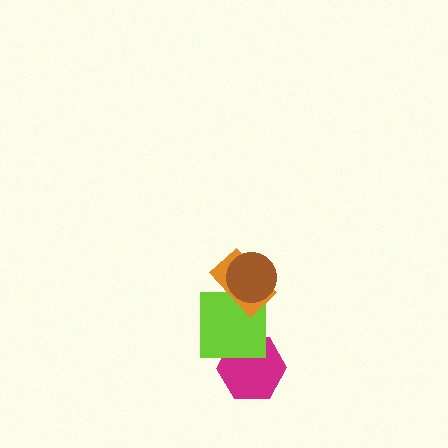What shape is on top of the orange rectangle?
The brown circle is on top of the orange rectangle.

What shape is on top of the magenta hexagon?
The lime square is on top of the magenta hexagon.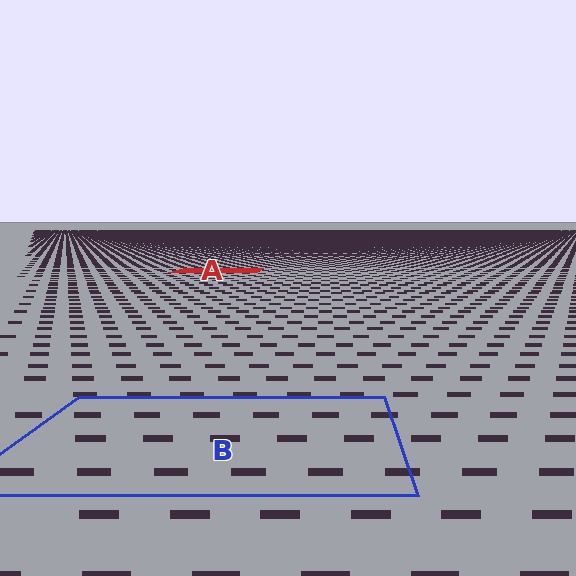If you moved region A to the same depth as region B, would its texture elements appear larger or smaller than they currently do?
They would appear larger. At a closer depth, the same texture elements are projected at a bigger on-screen size.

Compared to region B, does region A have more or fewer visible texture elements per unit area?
Region A has more texture elements per unit area — they are packed more densely because it is farther away.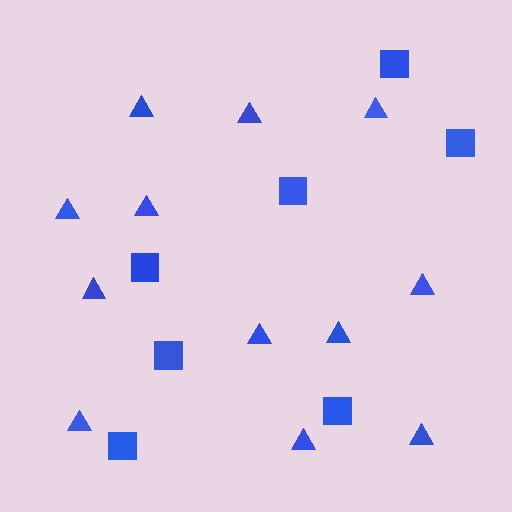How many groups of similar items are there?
There are 2 groups: one group of triangles (12) and one group of squares (7).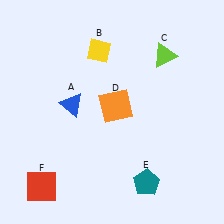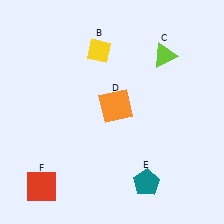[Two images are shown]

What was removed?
The blue triangle (A) was removed in Image 2.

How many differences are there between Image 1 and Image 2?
There is 1 difference between the two images.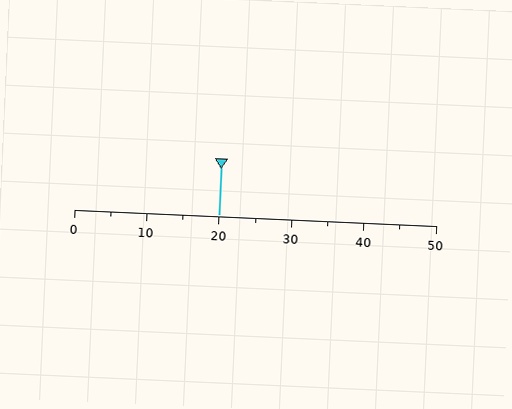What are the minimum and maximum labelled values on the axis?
The axis runs from 0 to 50.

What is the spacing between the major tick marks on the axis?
The major ticks are spaced 10 apart.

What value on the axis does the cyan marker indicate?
The marker indicates approximately 20.